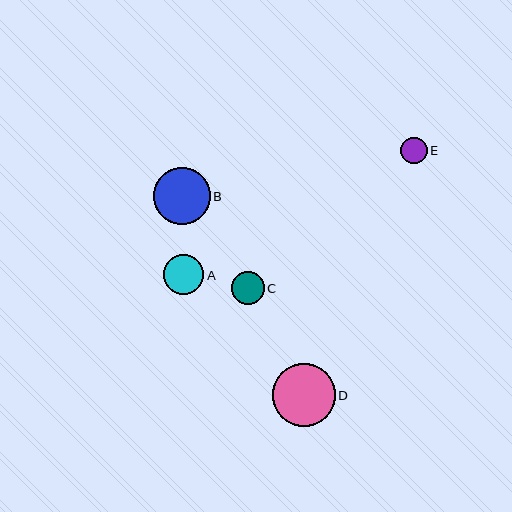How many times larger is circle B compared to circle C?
Circle B is approximately 1.7 times the size of circle C.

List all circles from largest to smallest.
From largest to smallest: D, B, A, C, E.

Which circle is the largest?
Circle D is the largest with a size of approximately 62 pixels.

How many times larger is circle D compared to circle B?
Circle D is approximately 1.1 times the size of circle B.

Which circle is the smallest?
Circle E is the smallest with a size of approximately 26 pixels.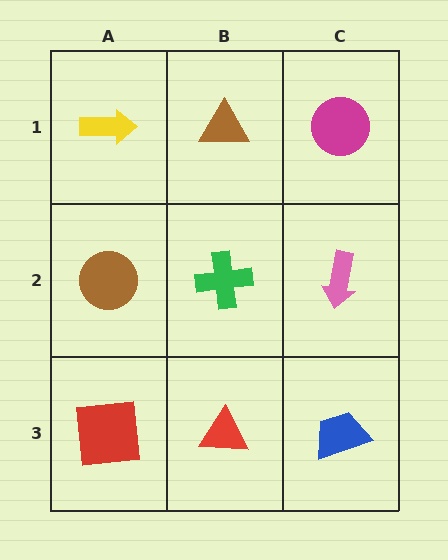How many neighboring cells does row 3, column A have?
2.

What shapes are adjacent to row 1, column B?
A green cross (row 2, column B), a yellow arrow (row 1, column A), a magenta circle (row 1, column C).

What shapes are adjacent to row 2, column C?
A magenta circle (row 1, column C), a blue trapezoid (row 3, column C), a green cross (row 2, column B).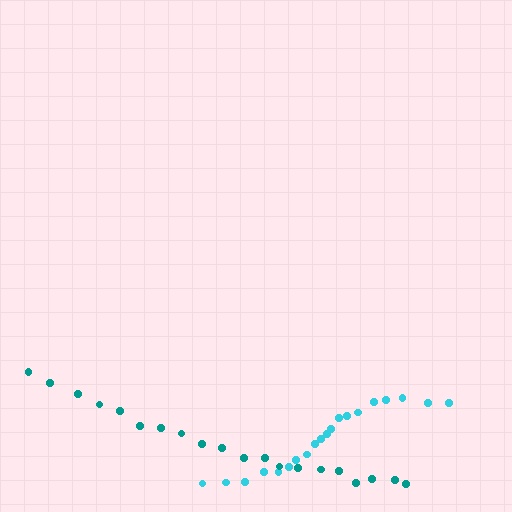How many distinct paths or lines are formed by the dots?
There are 2 distinct paths.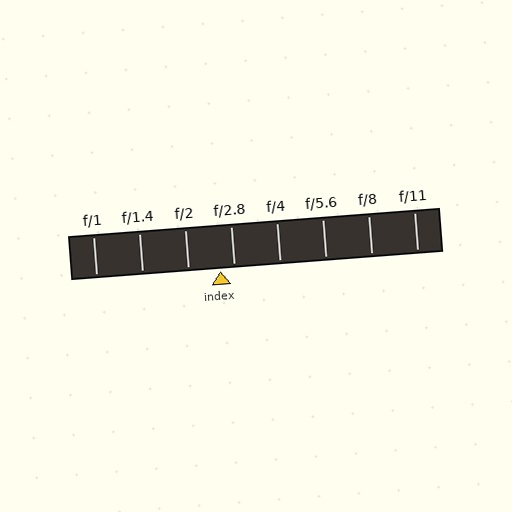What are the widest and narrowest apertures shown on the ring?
The widest aperture shown is f/1 and the narrowest is f/11.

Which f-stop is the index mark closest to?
The index mark is closest to f/2.8.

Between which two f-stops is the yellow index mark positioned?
The index mark is between f/2 and f/2.8.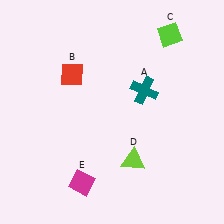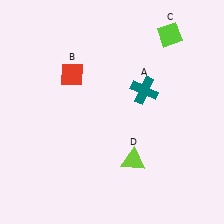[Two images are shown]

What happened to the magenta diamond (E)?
The magenta diamond (E) was removed in Image 2. It was in the bottom-left area of Image 1.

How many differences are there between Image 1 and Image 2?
There is 1 difference between the two images.